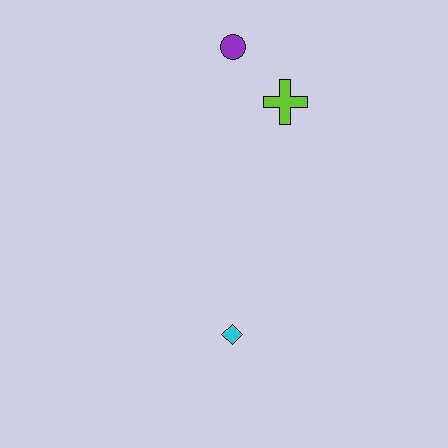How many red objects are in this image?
There are no red objects.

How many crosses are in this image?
There is 1 cross.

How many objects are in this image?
There are 3 objects.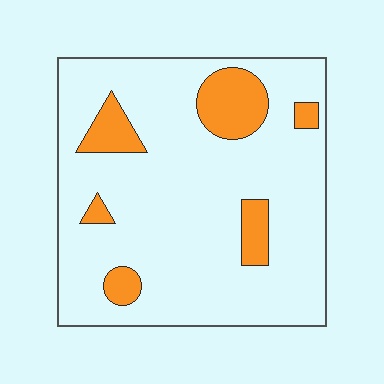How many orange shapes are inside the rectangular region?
6.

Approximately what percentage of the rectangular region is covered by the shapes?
Approximately 15%.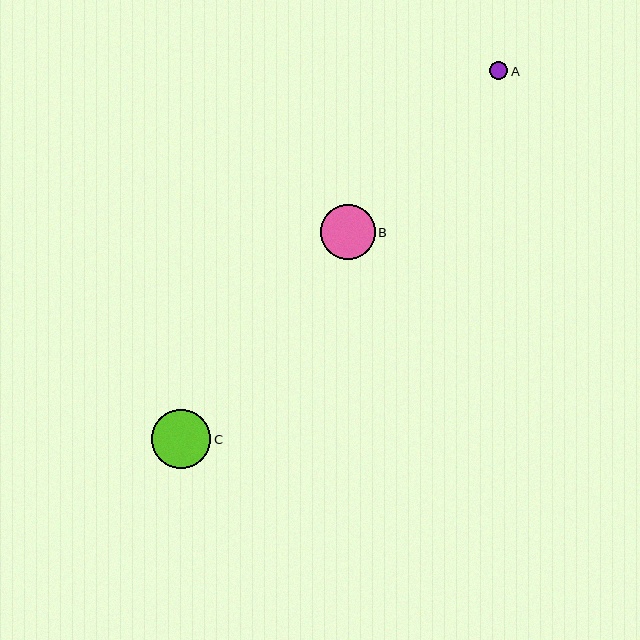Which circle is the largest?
Circle C is the largest with a size of approximately 59 pixels.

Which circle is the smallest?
Circle A is the smallest with a size of approximately 18 pixels.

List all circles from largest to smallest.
From largest to smallest: C, B, A.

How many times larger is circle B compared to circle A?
Circle B is approximately 3.0 times the size of circle A.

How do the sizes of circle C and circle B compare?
Circle C and circle B are approximately the same size.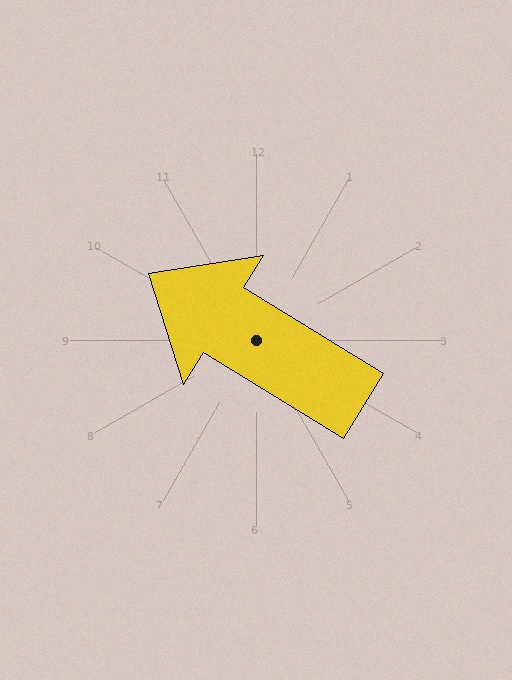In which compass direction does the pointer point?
Northwest.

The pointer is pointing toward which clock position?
Roughly 10 o'clock.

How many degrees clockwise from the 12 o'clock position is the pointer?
Approximately 302 degrees.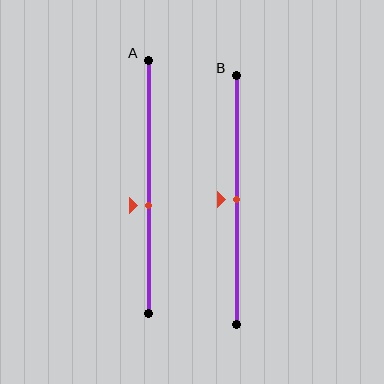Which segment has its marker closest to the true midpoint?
Segment B has its marker closest to the true midpoint.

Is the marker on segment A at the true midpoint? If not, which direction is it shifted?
No, the marker on segment A is shifted downward by about 7% of the segment length.